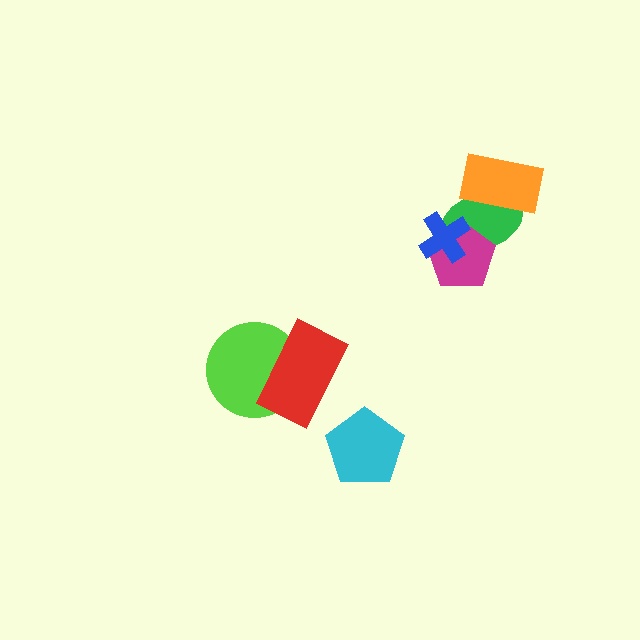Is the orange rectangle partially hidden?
No, no other shape covers it.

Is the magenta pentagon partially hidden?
Yes, it is partially covered by another shape.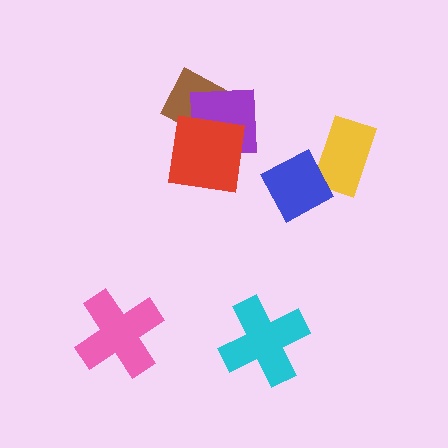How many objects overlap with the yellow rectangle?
1 object overlaps with the yellow rectangle.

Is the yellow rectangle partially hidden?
Yes, it is partially covered by another shape.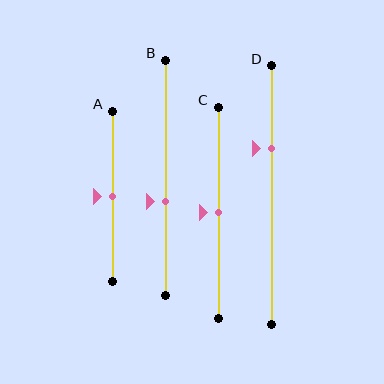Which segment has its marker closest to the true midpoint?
Segment A has its marker closest to the true midpoint.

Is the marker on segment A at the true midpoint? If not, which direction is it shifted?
Yes, the marker on segment A is at the true midpoint.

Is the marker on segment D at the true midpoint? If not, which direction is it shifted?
No, the marker on segment D is shifted upward by about 18% of the segment length.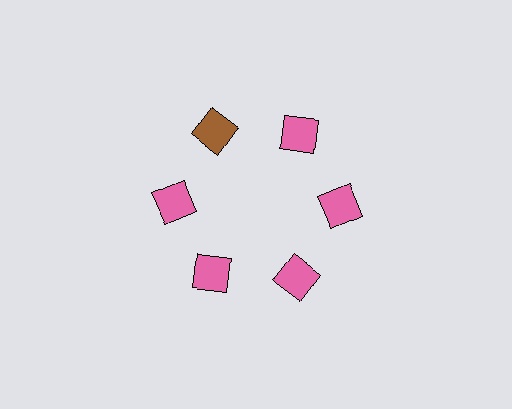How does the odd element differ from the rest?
It has a different color: brown instead of pink.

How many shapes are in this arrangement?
There are 6 shapes arranged in a ring pattern.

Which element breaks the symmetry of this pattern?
The brown diamond at roughly the 11 o'clock position breaks the symmetry. All other shapes are pink diamonds.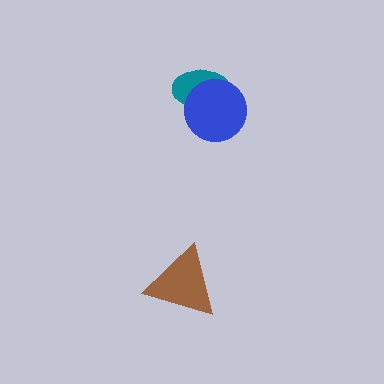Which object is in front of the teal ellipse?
The blue circle is in front of the teal ellipse.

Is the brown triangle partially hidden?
No, no other shape covers it.